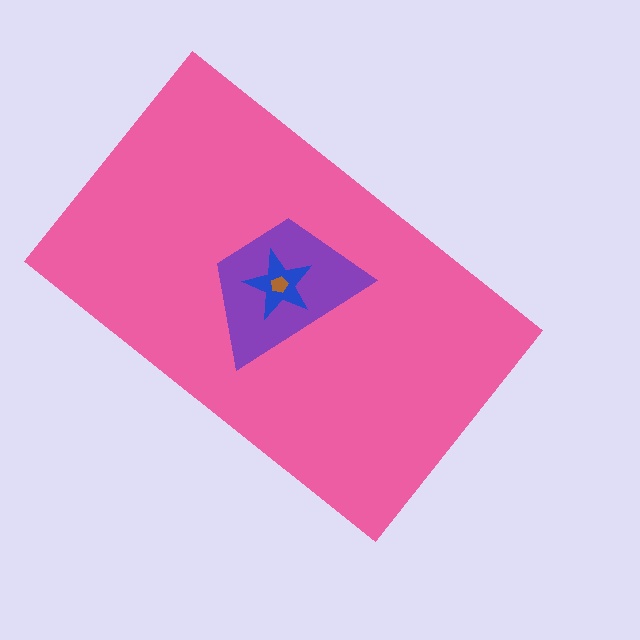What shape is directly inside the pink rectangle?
The purple trapezoid.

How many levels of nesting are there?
4.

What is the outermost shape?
The pink rectangle.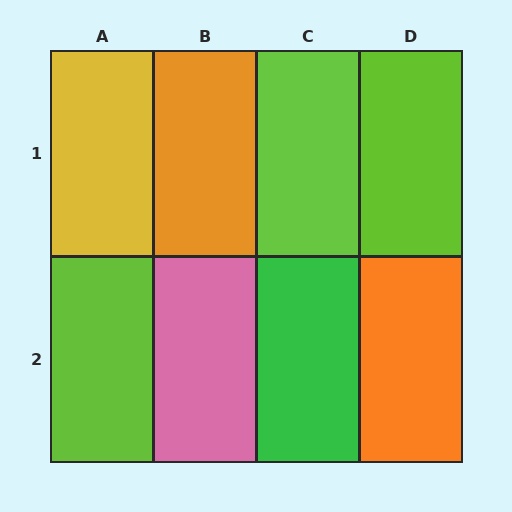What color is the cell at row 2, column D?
Orange.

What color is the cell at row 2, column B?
Pink.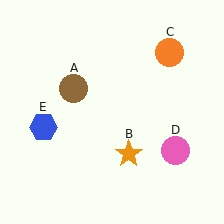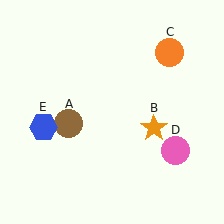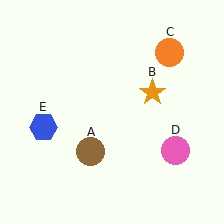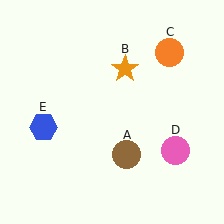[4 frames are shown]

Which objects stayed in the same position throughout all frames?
Orange circle (object C) and pink circle (object D) and blue hexagon (object E) remained stationary.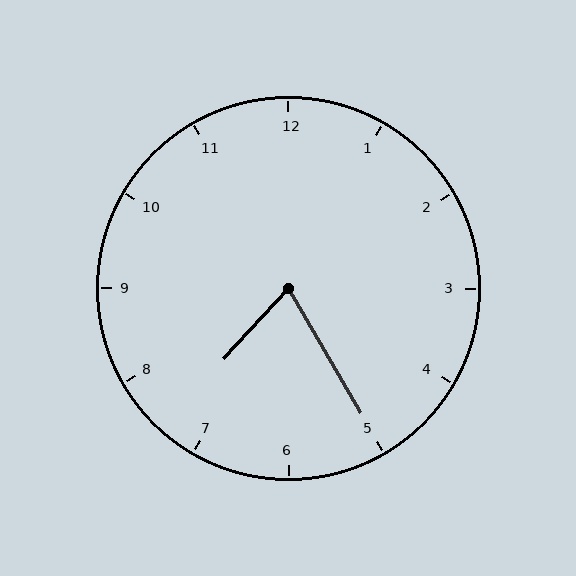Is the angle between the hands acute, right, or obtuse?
It is acute.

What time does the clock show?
7:25.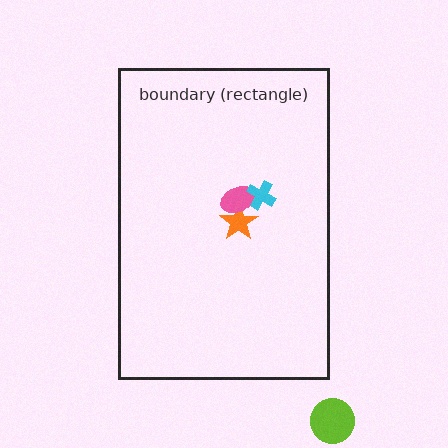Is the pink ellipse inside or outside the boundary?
Inside.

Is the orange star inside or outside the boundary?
Inside.